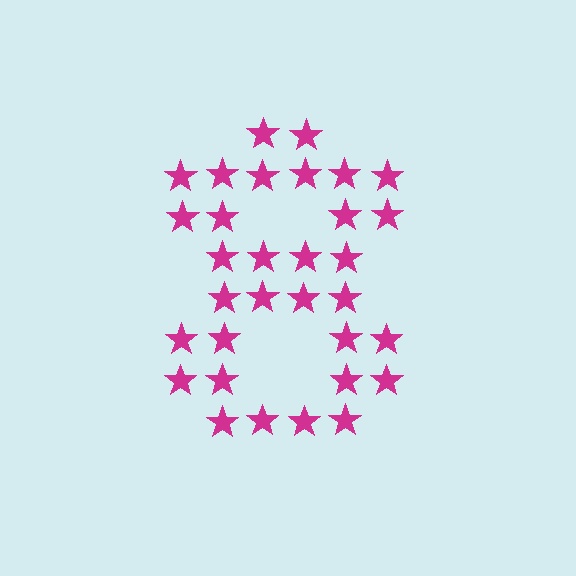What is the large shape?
The large shape is the digit 8.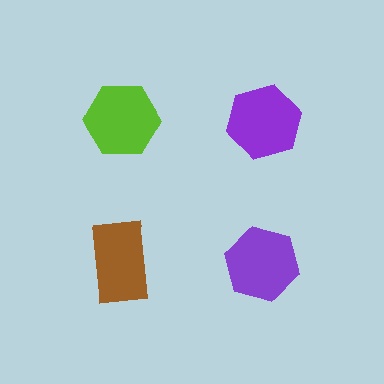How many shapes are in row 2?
2 shapes.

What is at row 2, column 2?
A purple hexagon.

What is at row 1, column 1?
A lime hexagon.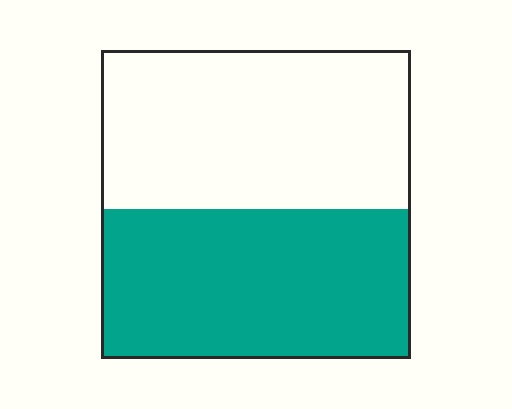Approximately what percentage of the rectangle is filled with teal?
Approximately 50%.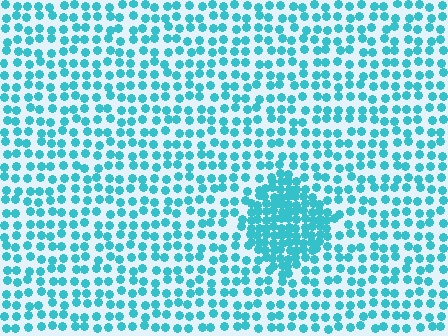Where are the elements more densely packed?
The elements are more densely packed inside the diamond boundary.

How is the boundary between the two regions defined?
The boundary is defined by a change in element density (approximately 2.2x ratio). All elements are the same color, size, and shape.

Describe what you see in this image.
The image contains small cyan elements arranged at two different densities. A diamond-shaped region is visible where the elements are more densely packed than the surrounding area.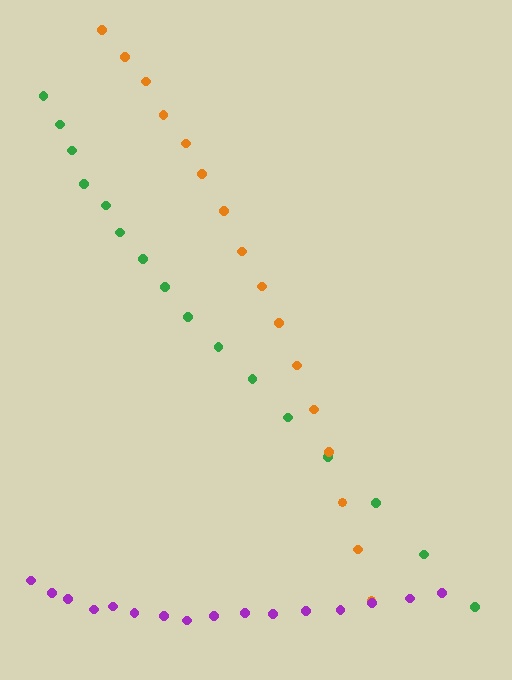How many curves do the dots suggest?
There are 3 distinct paths.